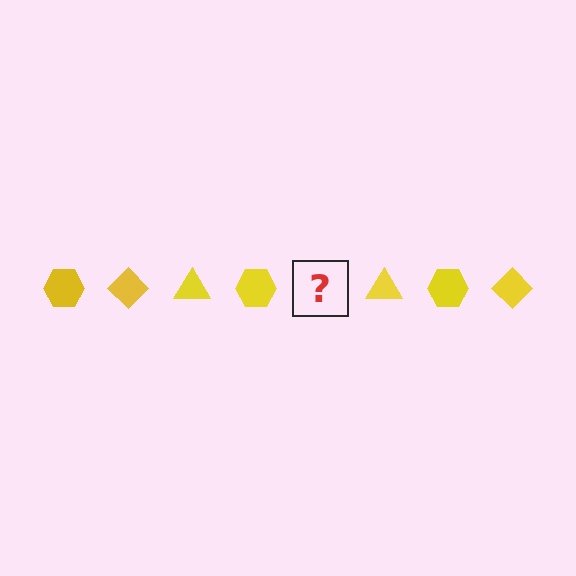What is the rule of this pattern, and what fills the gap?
The rule is that the pattern cycles through hexagon, diamond, triangle shapes in yellow. The gap should be filled with a yellow diamond.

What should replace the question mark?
The question mark should be replaced with a yellow diamond.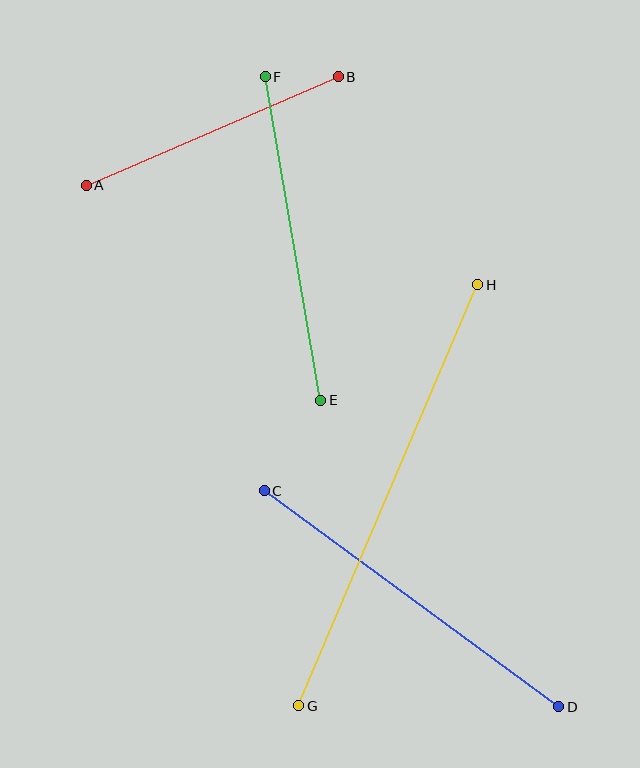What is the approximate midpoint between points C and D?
The midpoint is at approximately (412, 599) pixels.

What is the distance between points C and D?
The distance is approximately 365 pixels.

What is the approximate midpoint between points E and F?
The midpoint is at approximately (293, 239) pixels.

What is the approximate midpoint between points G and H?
The midpoint is at approximately (388, 495) pixels.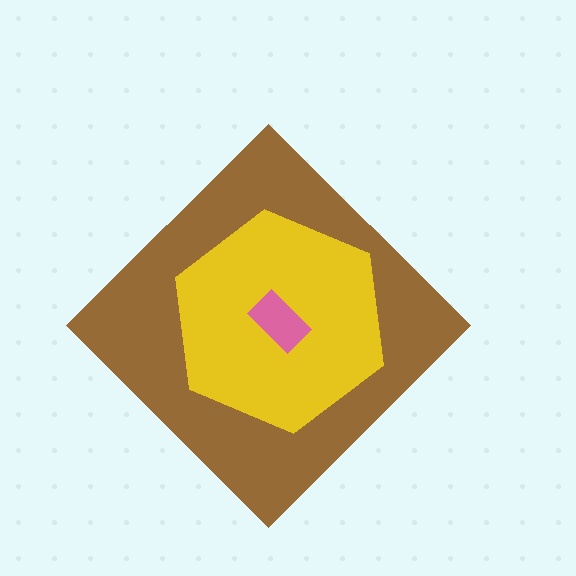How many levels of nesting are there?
3.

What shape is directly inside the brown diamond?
The yellow hexagon.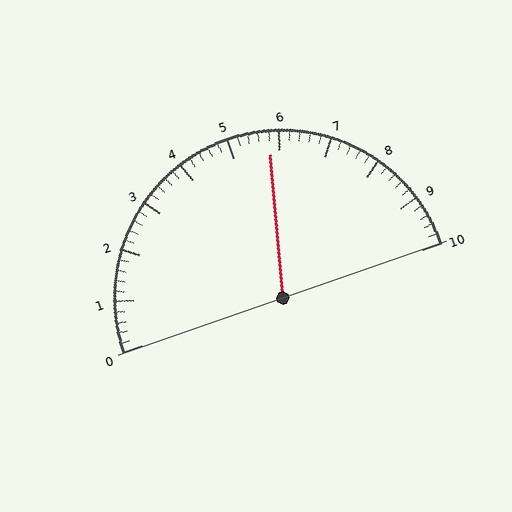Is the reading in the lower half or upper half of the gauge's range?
The reading is in the upper half of the range (0 to 10).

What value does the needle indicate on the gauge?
The needle indicates approximately 5.8.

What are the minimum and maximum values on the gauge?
The gauge ranges from 0 to 10.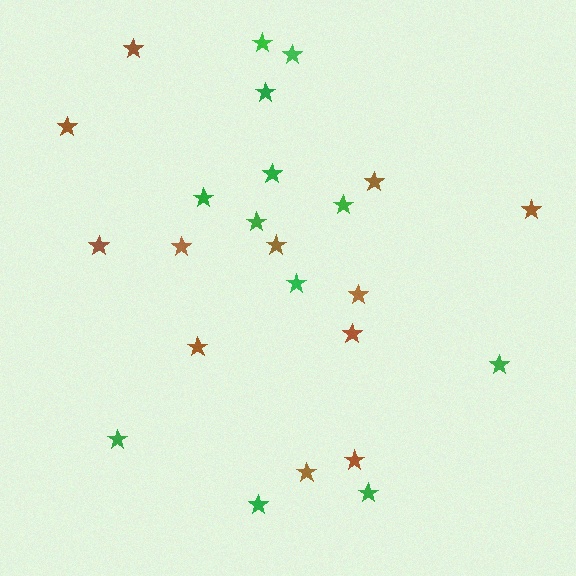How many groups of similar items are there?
There are 2 groups: one group of green stars (12) and one group of brown stars (12).